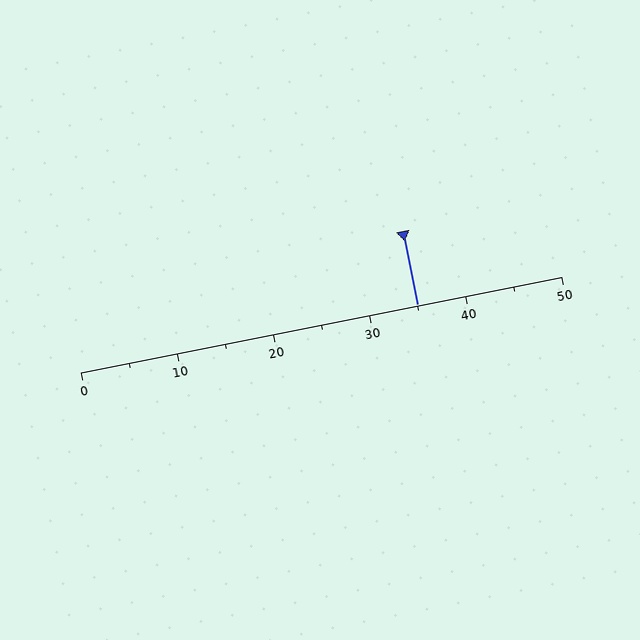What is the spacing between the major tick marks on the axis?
The major ticks are spaced 10 apart.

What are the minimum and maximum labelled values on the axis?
The axis runs from 0 to 50.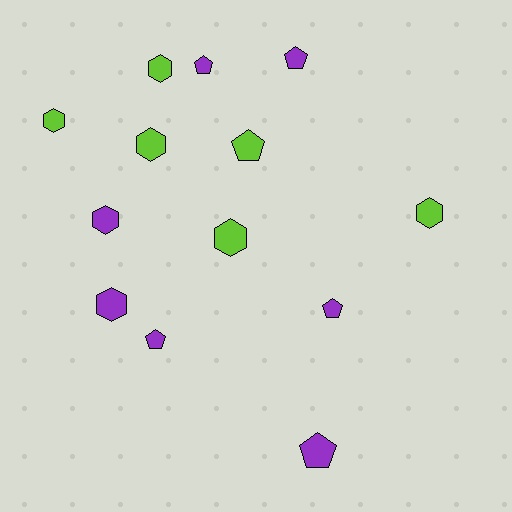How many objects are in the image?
There are 13 objects.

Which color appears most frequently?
Purple, with 7 objects.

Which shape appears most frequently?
Hexagon, with 7 objects.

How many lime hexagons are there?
There are 5 lime hexagons.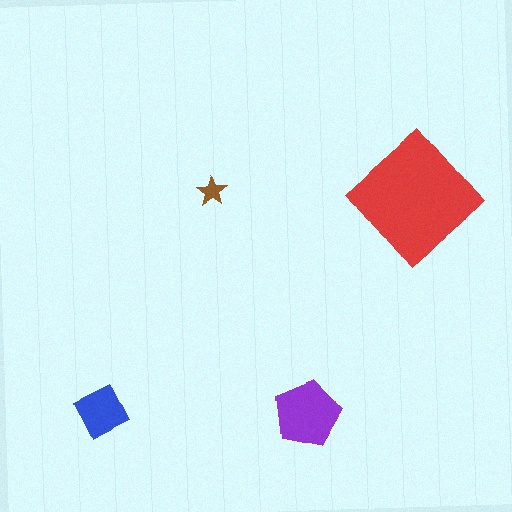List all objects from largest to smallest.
The red diamond, the purple pentagon, the blue diamond, the brown star.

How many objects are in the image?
There are 4 objects in the image.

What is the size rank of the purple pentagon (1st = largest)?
2nd.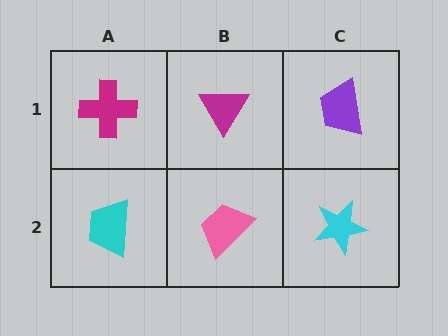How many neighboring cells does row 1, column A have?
2.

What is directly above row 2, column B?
A magenta triangle.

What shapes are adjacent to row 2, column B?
A magenta triangle (row 1, column B), a cyan trapezoid (row 2, column A), a cyan star (row 2, column C).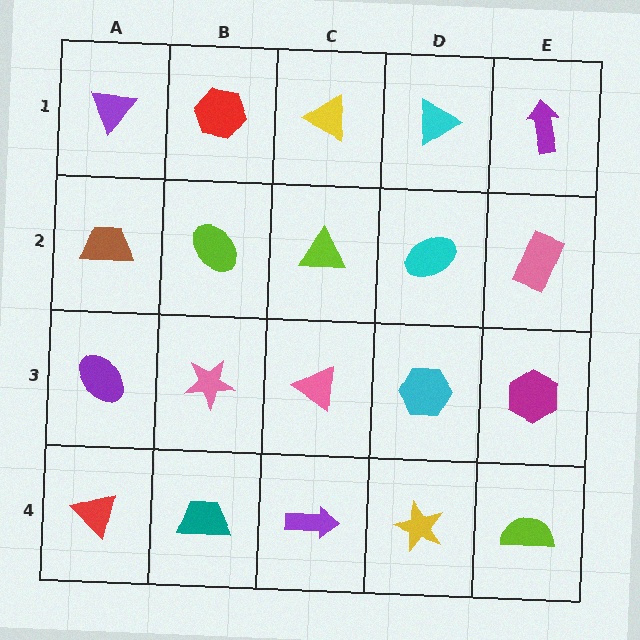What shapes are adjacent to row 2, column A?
A purple triangle (row 1, column A), a purple ellipse (row 3, column A), a lime ellipse (row 2, column B).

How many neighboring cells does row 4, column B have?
3.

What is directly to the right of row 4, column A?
A teal trapezoid.